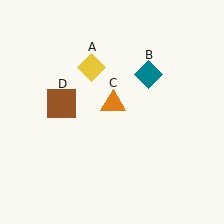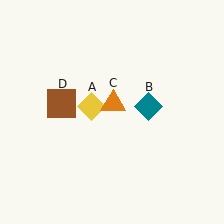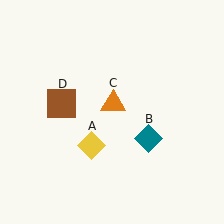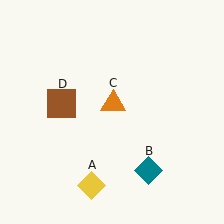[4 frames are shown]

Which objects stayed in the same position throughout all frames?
Orange triangle (object C) and brown square (object D) remained stationary.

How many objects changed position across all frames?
2 objects changed position: yellow diamond (object A), teal diamond (object B).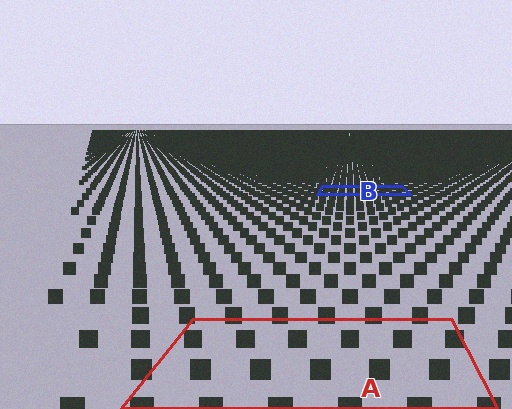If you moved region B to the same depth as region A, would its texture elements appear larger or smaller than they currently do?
They would appear larger. At a closer depth, the same texture elements are projected at a bigger on-screen size.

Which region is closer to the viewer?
Region A is closer. The texture elements there are larger and more spread out.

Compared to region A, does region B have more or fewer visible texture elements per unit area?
Region B has more texture elements per unit area — they are packed more densely because it is farther away.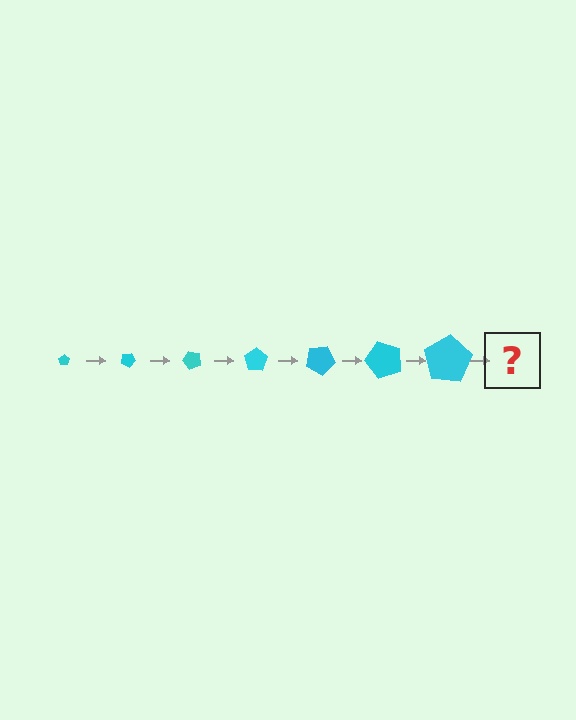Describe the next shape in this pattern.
It should be a pentagon, larger than the previous one and rotated 175 degrees from the start.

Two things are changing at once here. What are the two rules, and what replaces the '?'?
The two rules are that the pentagon grows larger each step and it rotates 25 degrees each step. The '?' should be a pentagon, larger than the previous one and rotated 175 degrees from the start.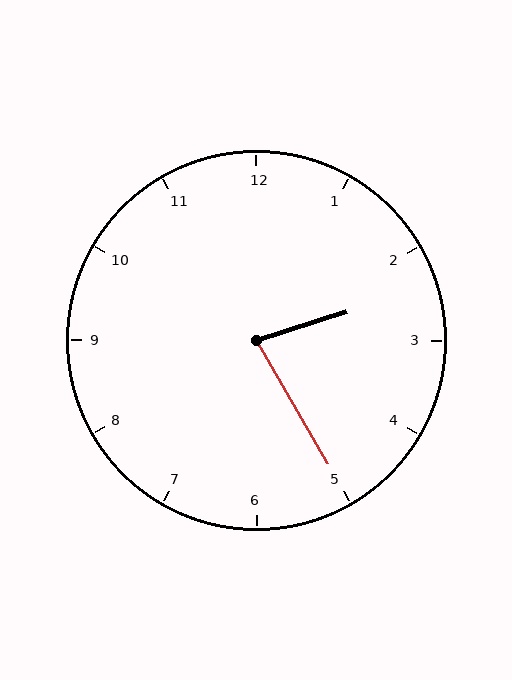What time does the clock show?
2:25.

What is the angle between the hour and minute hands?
Approximately 78 degrees.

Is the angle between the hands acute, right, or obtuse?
It is acute.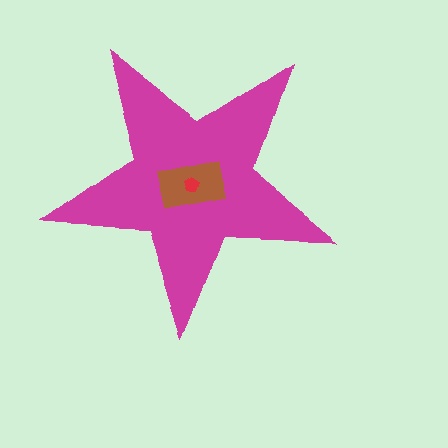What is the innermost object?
The red pentagon.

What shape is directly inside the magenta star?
The brown rectangle.